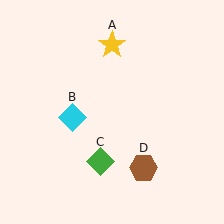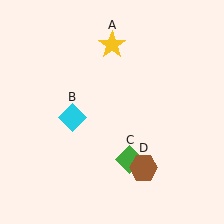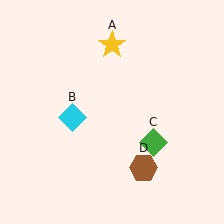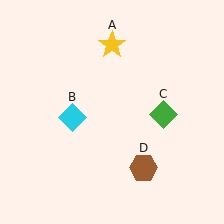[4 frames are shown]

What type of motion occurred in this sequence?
The green diamond (object C) rotated counterclockwise around the center of the scene.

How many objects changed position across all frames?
1 object changed position: green diamond (object C).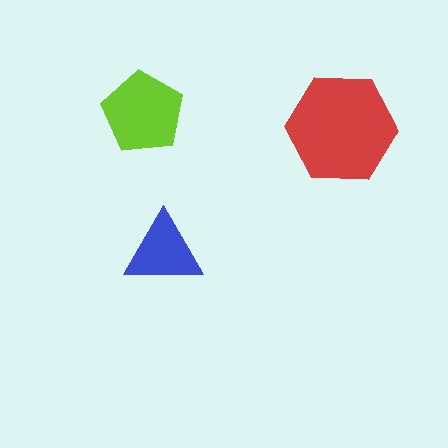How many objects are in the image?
There are 3 objects in the image.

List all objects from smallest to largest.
The blue triangle, the lime pentagon, the red hexagon.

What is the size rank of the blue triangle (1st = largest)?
3rd.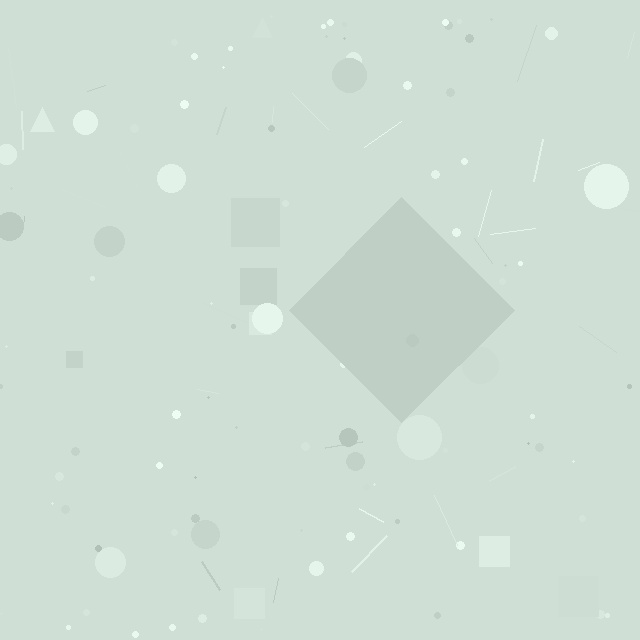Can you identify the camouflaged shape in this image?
The camouflaged shape is a diamond.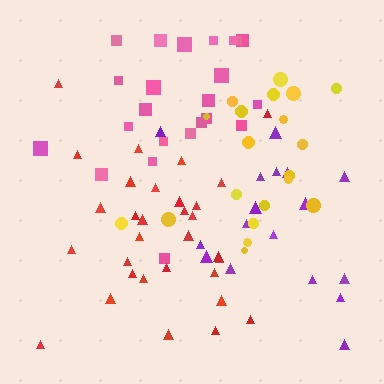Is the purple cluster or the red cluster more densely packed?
Red.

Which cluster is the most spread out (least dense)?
Purple.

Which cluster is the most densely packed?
Red.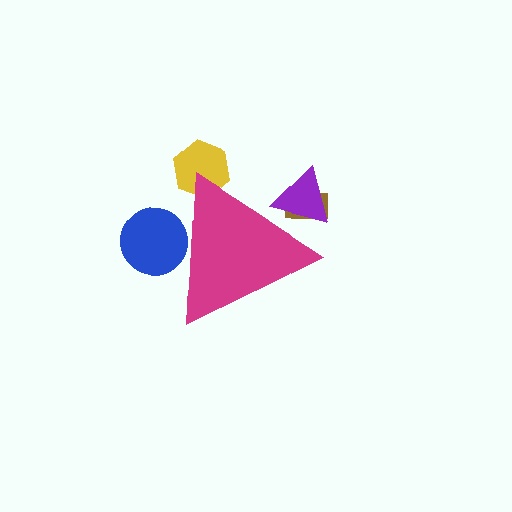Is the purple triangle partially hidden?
Yes, the purple triangle is partially hidden behind the magenta triangle.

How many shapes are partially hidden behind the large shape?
4 shapes are partially hidden.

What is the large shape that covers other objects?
A magenta triangle.